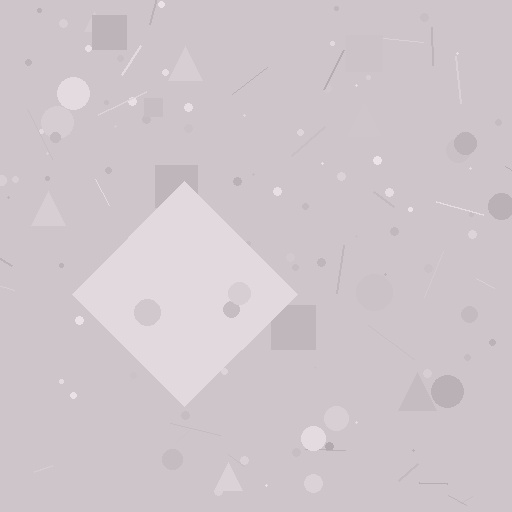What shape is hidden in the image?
A diamond is hidden in the image.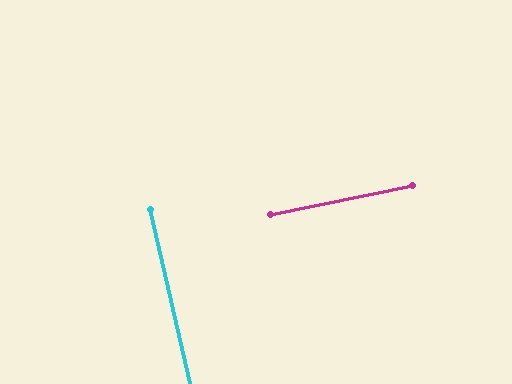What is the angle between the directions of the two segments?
Approximately 89 degrees.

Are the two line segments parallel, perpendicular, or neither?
Perpendicular — they meet at approximately 89°.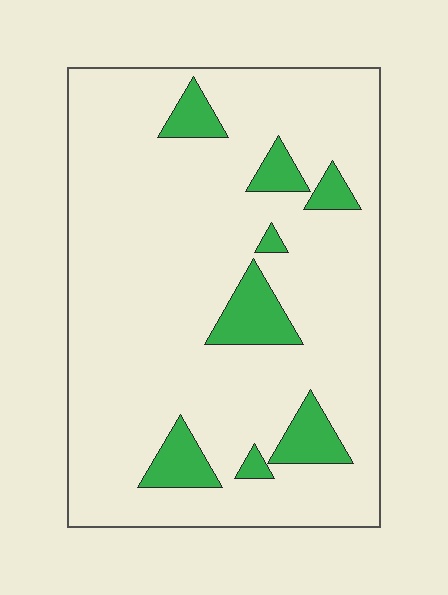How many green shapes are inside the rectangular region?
8.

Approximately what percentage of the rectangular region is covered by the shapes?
Approximately 10%.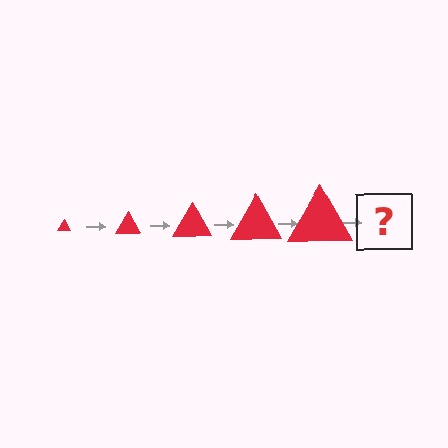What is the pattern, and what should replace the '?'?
The pattern is that the triangle gets progressively larger each step. The '?' should be a red triangle, larger than the previous one.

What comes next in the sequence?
The next element should be a red triangle, larger than the previous one.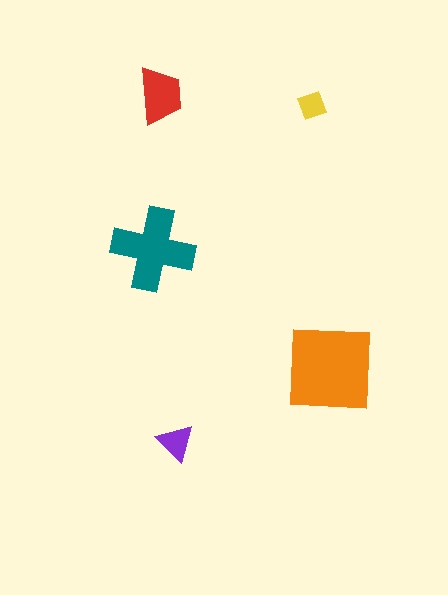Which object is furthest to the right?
The orange square is rightmost.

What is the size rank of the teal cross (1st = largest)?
2nd.